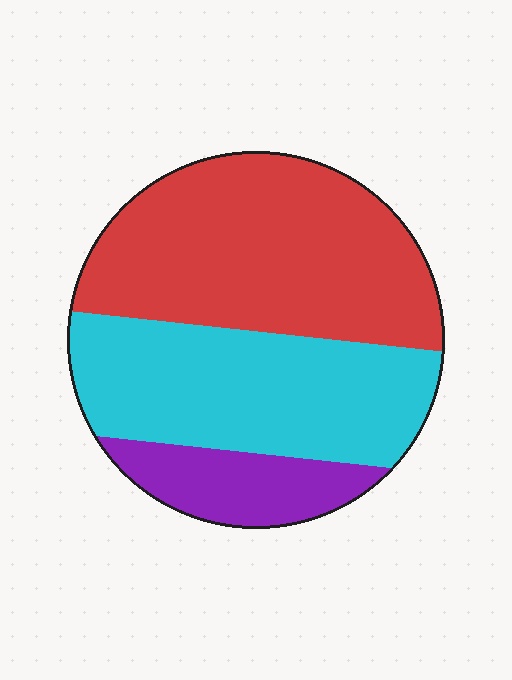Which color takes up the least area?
Purple, at roughly 15%.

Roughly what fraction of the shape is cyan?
Cyan takes up between a quarter and a half of the shape.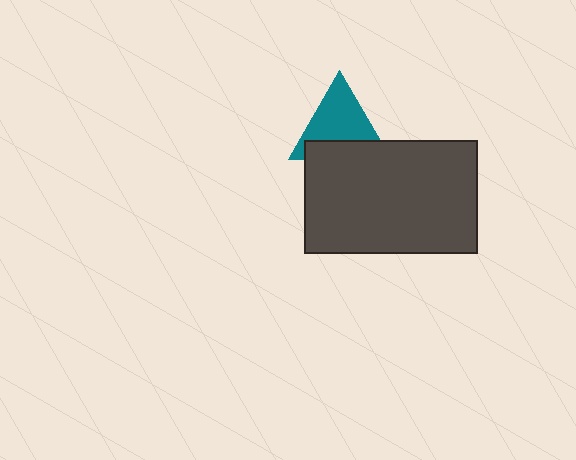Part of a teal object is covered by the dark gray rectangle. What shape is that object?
It is a triangle.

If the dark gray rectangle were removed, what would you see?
You would see the complete teal triangle.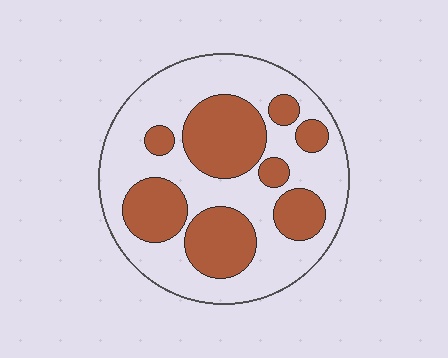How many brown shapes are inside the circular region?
8.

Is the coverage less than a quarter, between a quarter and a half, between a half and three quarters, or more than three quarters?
Between a quarter and a half.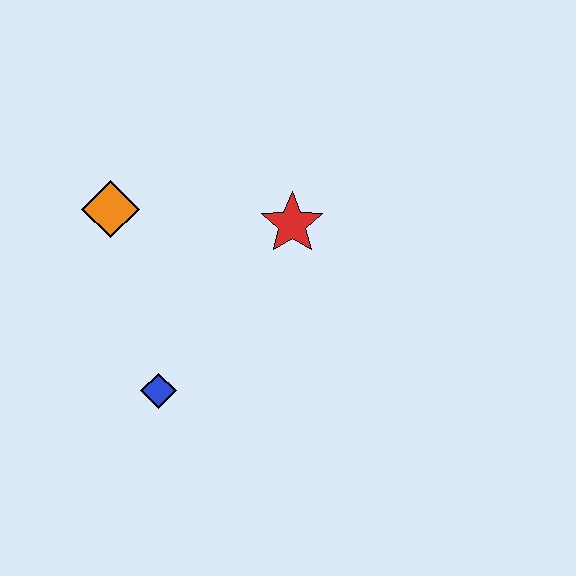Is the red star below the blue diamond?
No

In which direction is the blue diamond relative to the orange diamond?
The blue diamond is below the orange diamond.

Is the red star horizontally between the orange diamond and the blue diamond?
No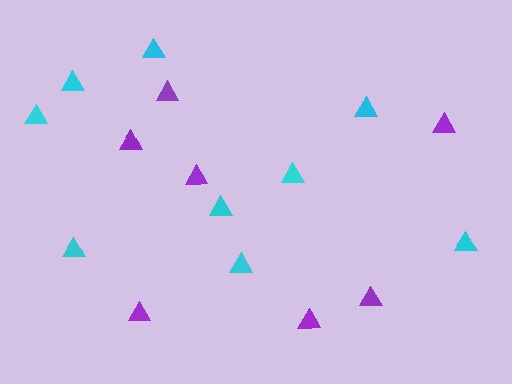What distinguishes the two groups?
There are 2 groups: one group of purple triangles (7) and one group of cyan triangles (9).